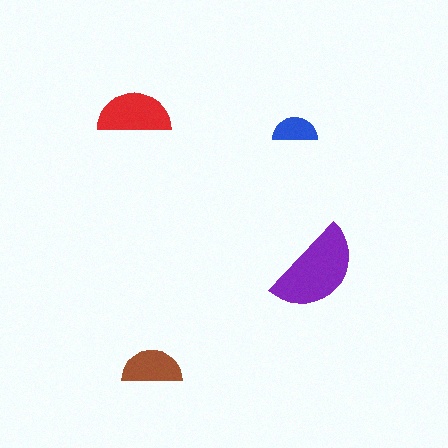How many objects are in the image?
There are 4 objects in the image.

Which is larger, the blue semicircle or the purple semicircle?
The purple one.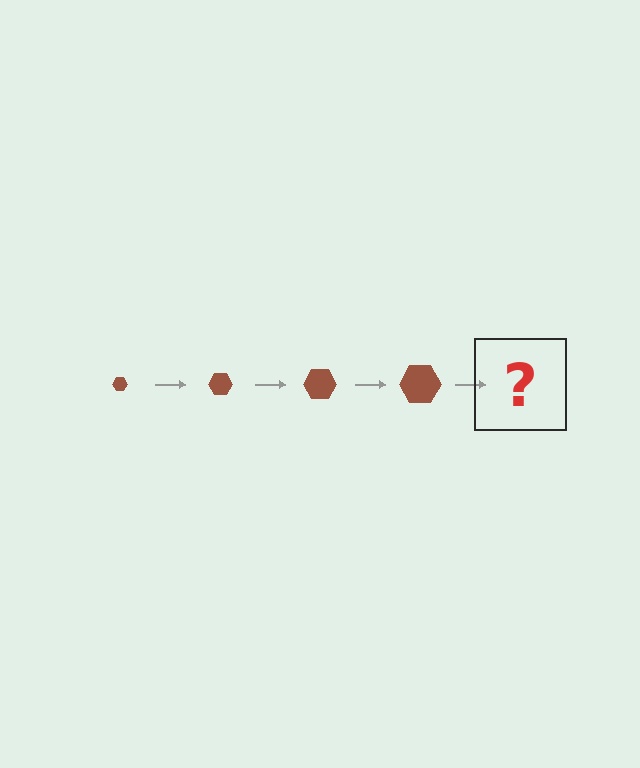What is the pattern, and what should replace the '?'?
The pattern is that the hexagon gets progressively larger each step. The '?' should be a brown hexagon, larger than the previous one.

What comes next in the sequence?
The next element should be a brown hexagon, larger than the previous one.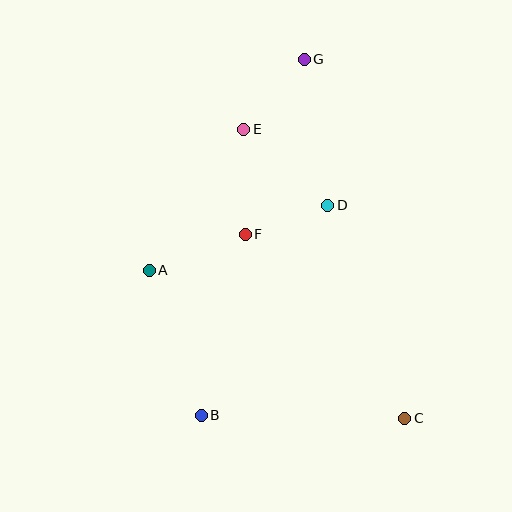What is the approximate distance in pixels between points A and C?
The distance between A and C is approximately 295 pixels.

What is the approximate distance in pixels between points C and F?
The distance between C and F is approximately 243 pixels.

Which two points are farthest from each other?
Points C and G are farthest from each other.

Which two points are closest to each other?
Points D and F are closest to each other.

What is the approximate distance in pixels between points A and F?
The distance between A and F is approximately 103 pixels.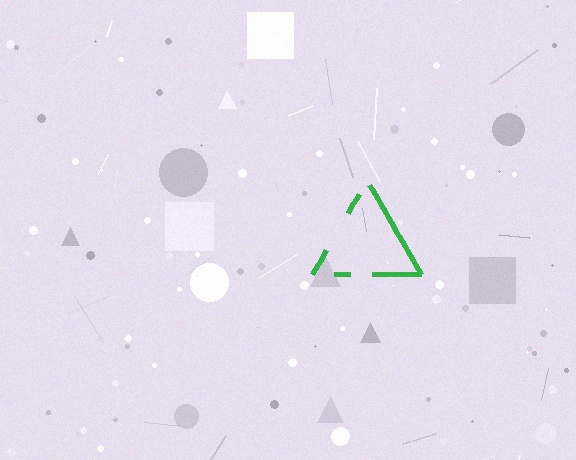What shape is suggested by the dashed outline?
The dashed outline suggests a triangle.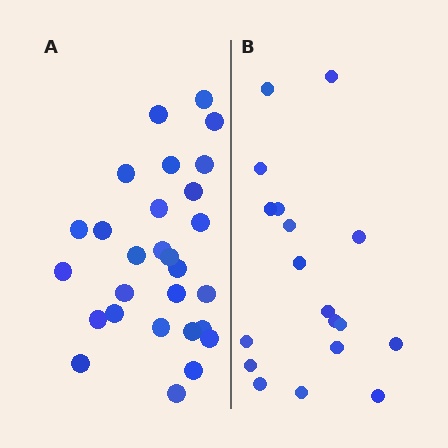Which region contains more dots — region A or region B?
Region A (the left region) has more dots.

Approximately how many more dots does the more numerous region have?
Region A has roughly 10 or so more dots than region B.